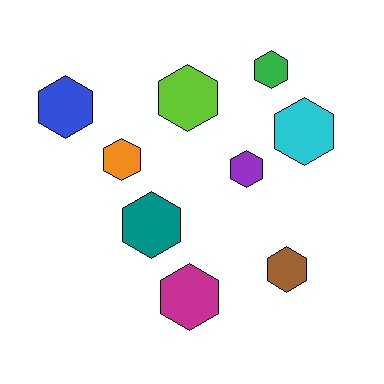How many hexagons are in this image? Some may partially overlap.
There are 9 hexagons.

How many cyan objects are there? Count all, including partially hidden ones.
There is 1 cyan object.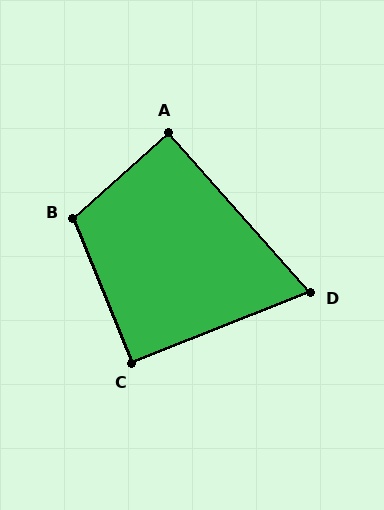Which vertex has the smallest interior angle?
D, at approximately 70 degrees.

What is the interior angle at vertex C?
Approximately 90 degrees (approximately right).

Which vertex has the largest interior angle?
B, at approximately 110 degrees.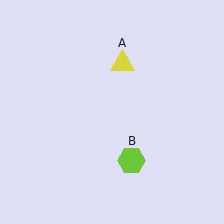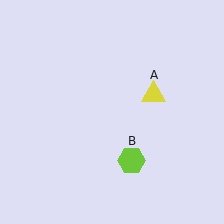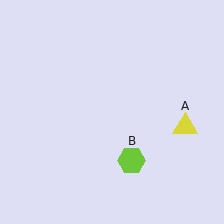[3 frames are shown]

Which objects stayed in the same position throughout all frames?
Lime hexagon (object B) remained stationary.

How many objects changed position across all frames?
1 object changed position: yellow triangle (object A).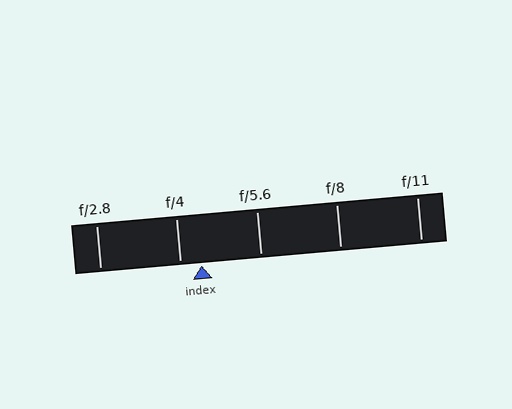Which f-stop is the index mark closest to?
The index mark is closest to f/4.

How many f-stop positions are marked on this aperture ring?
There are 5 f-stop positions marked.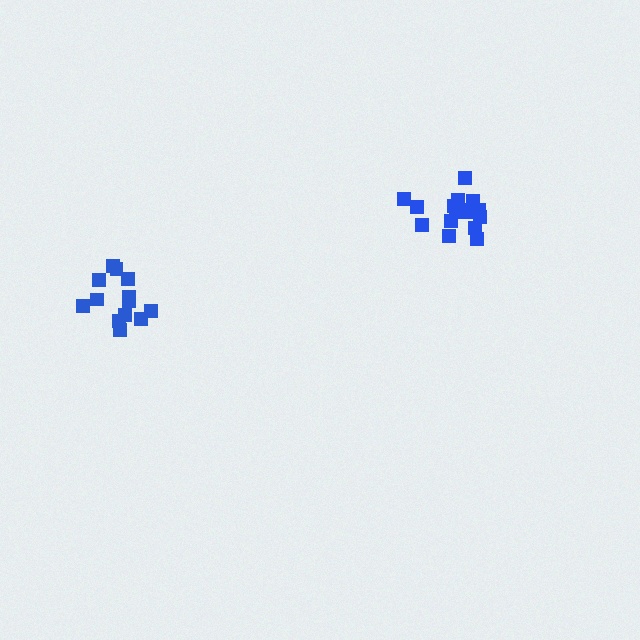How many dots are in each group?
Group 1: 17 dots, Group 2: 13 dots (30 total).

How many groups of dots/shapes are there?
There are 2 groups.